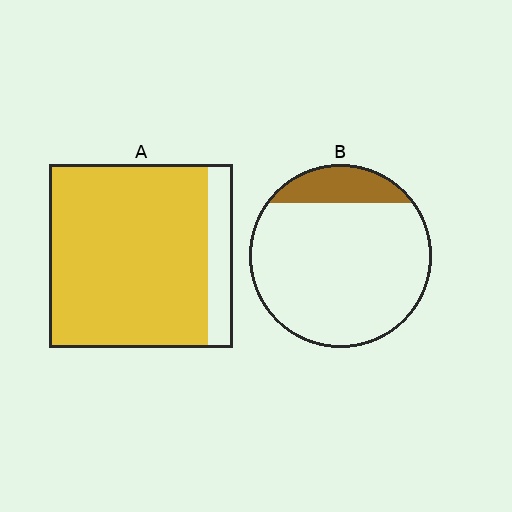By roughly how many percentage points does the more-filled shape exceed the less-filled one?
By roughly 70 percentage points (A over B).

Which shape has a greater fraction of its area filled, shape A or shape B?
Shape A.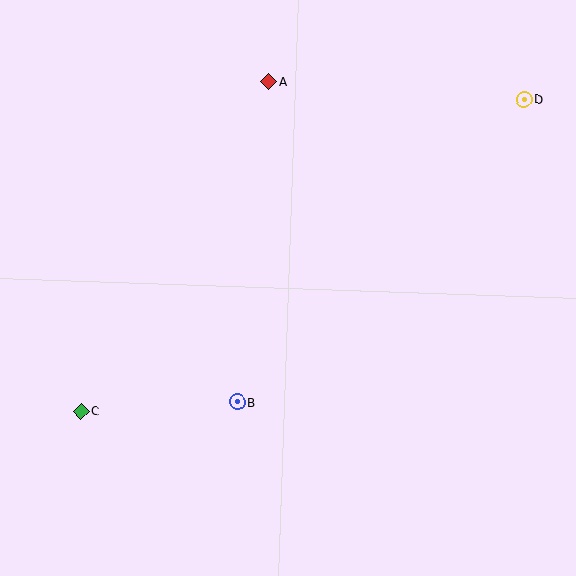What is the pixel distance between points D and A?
The distance between D and A is 256 pixels.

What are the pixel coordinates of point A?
Point A is at (269, 82).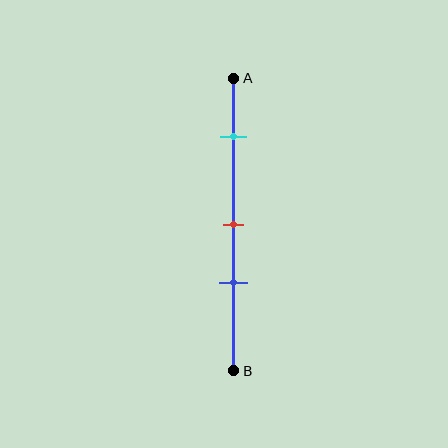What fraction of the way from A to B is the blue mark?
The blue mark is approximately 70% (0.7) of the way from A to B.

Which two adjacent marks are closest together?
The red and blue marks are the closest adjacent pair.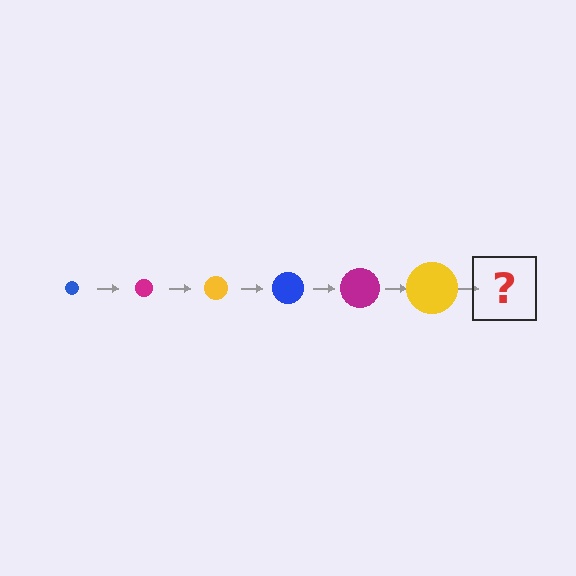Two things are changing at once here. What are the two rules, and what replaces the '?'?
The two rules are that the circle grows larger each step and the color cycles through blue, magenta, and yellow. The '?' should be a blue circle, larger than the previous one.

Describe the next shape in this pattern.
It should be a blue circle, larger than the previous one.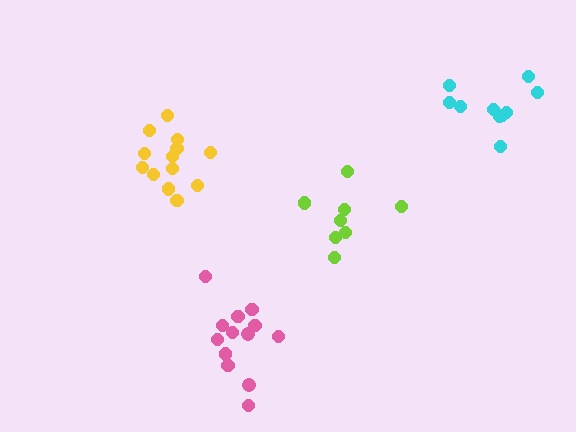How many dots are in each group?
Group 1: 13 dots, Group 2: 13 dots, Group 3: 8 dots, Group 4: 10 dots (44 total).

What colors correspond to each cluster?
The clusters are colored: pink, yellow, lime, cyan.